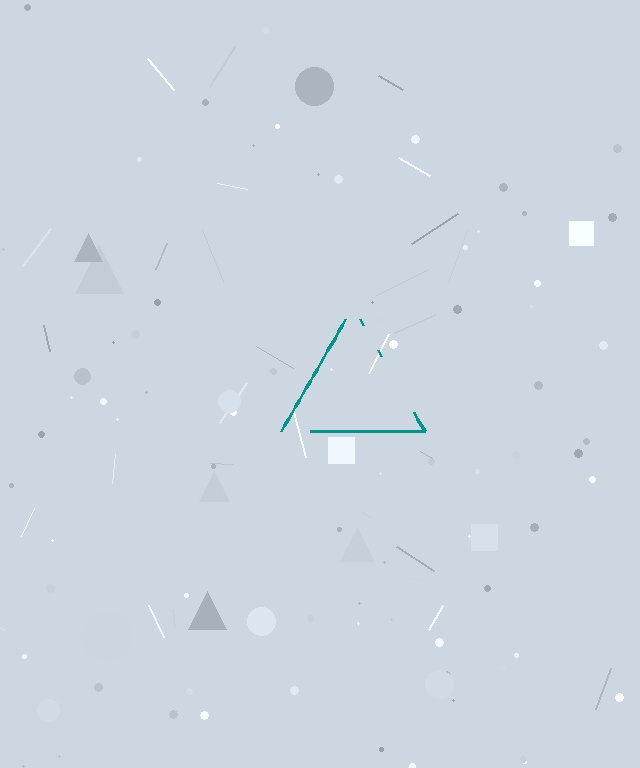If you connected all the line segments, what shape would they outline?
They would outline a triangle.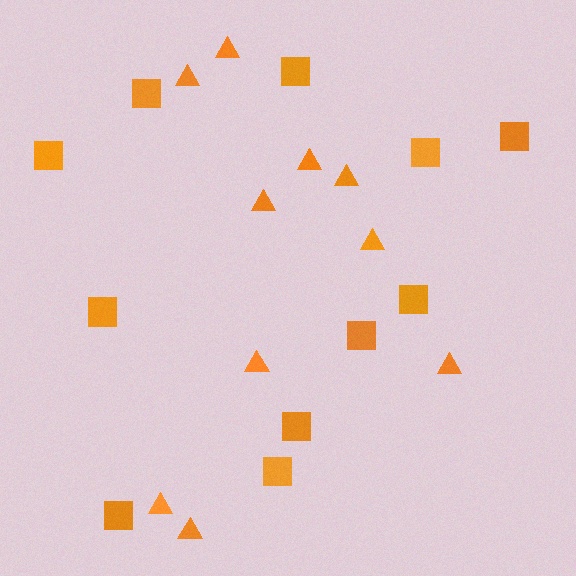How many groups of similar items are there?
There are 2 groups: one group of squares (11) and one group of triangles (10).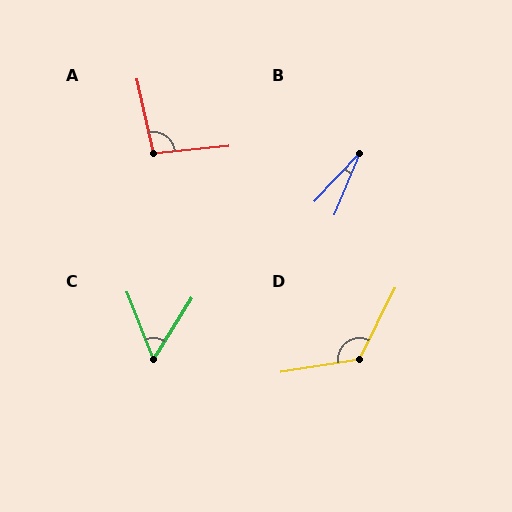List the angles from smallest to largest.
B (21°), C (53°), A (97°), D (126°).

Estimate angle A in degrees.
Approximately 97 degrees.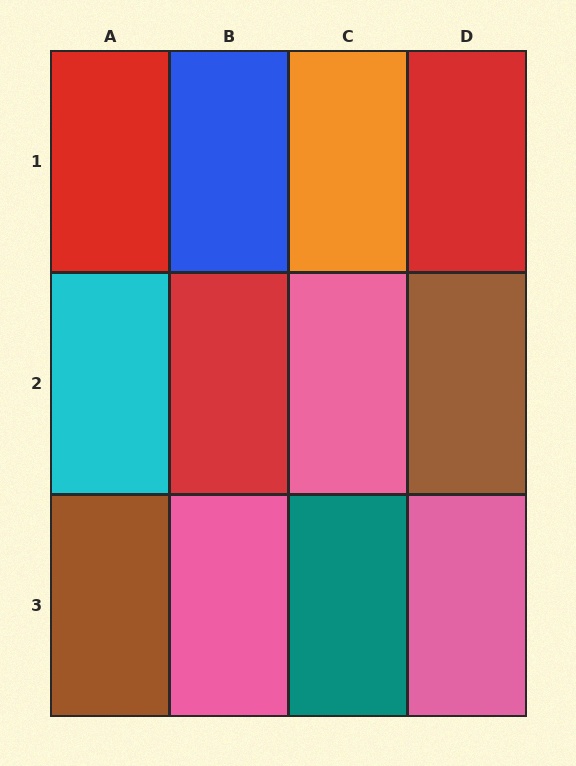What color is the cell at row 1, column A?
Red.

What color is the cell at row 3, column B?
Pink.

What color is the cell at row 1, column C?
Orange.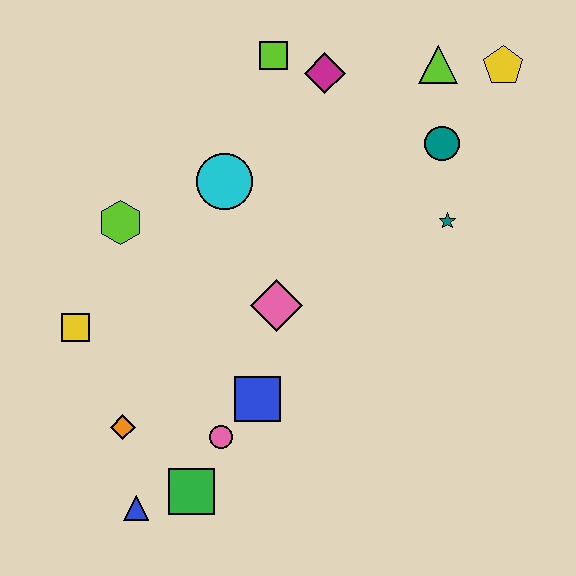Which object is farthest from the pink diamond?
The yellow pentagon is farthest from the pink diamond.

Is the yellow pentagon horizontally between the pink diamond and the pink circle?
No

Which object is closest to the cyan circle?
The lime hexagon is closest to the cyan circle.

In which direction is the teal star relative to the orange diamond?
The teal star is to the right of the orange diamond.